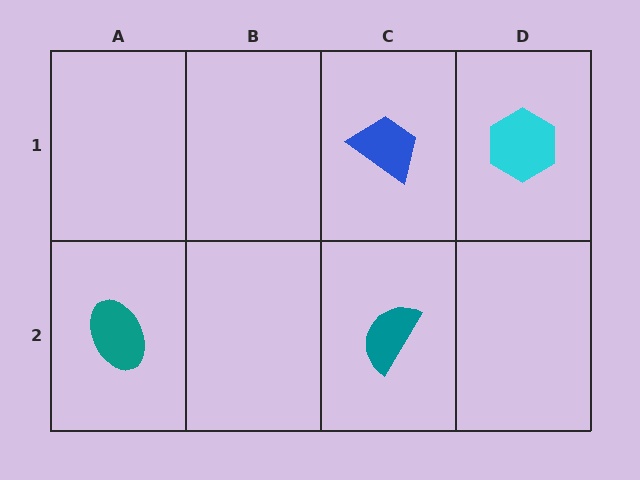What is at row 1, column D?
A cyan hexagon.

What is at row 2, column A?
A teal ellipse.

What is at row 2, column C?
A teal semicircle.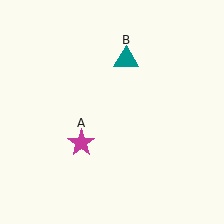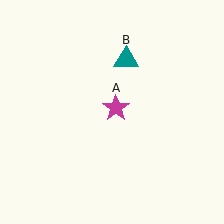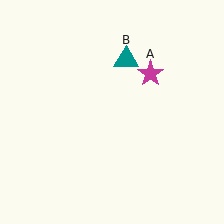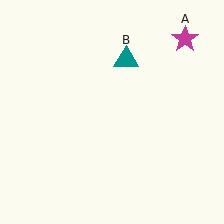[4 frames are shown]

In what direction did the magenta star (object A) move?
The magenta star (object A) moved up and to the right.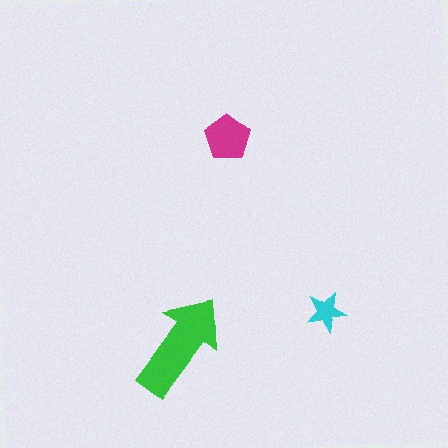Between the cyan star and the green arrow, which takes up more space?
The green arrow.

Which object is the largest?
The green arrow.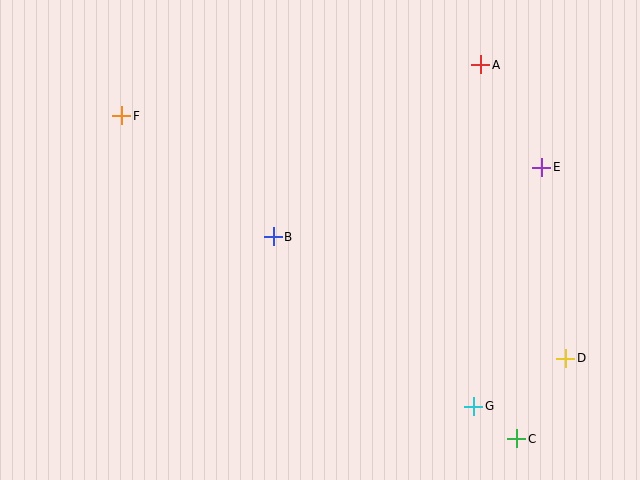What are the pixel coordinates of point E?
Point E is at (542, 167).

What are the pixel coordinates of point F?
Point F is at (122, 116).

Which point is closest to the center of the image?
Point B at (273, 237) is closest to the center.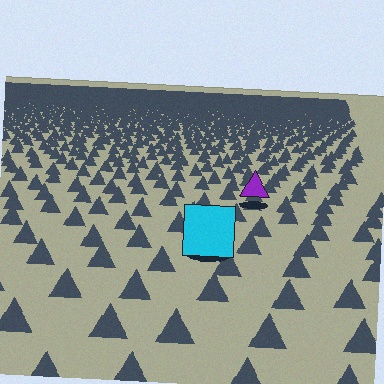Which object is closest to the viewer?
The cyan square is closest. The texture marks near it are larger and more spread out.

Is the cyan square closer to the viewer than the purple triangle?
Yes. The cyan square is closer — you can tell from the texture gradient: the ground texture is coarser near it.